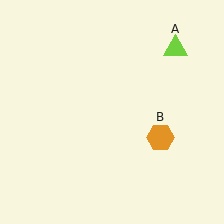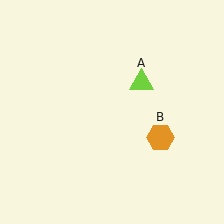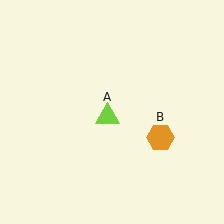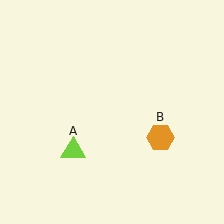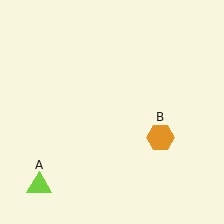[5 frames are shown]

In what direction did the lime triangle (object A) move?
The lime triangle (object A) moved down and to the left.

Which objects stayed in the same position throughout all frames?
Orange hexagon (object B) remained stationary.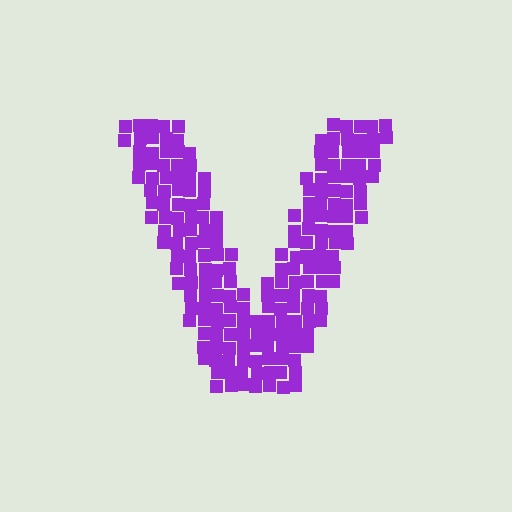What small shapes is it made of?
It is made of small squares.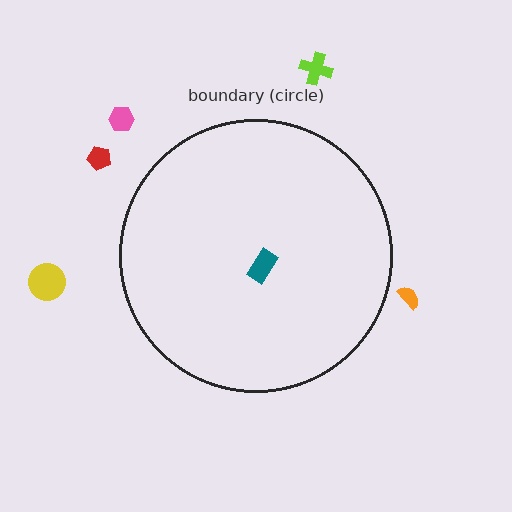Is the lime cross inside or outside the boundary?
Outside.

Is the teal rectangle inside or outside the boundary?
Inside.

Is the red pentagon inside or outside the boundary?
Outside.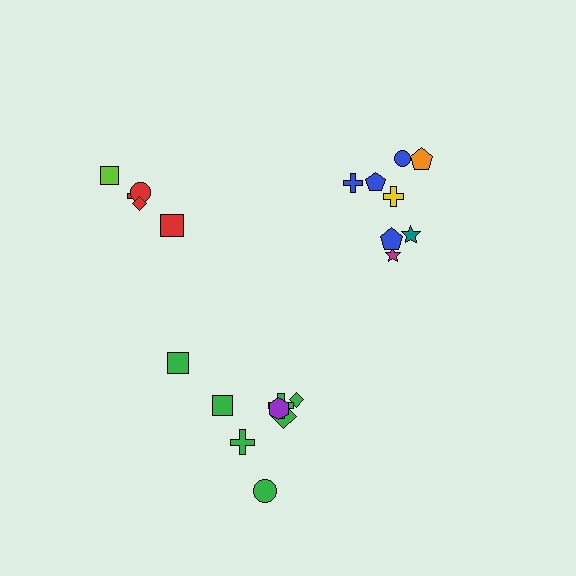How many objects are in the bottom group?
There are 8 objects.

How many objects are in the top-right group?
There are 8 objects.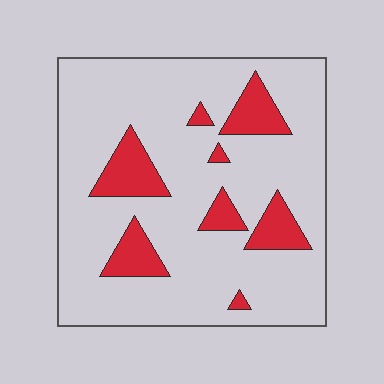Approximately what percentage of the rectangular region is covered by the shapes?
Approximately 15%.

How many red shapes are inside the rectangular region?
8.